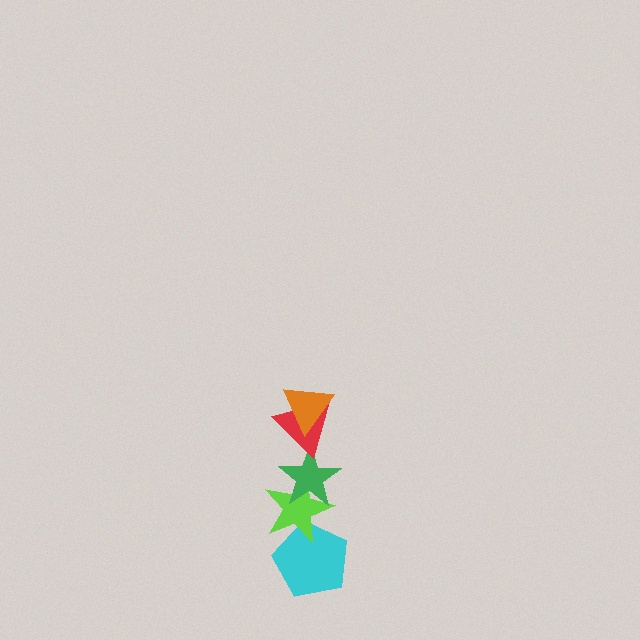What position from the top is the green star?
The green star is 3rd from the top.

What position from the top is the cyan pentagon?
The cyan pentagon is 5th from the top.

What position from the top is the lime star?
The lime star is 4th from the top.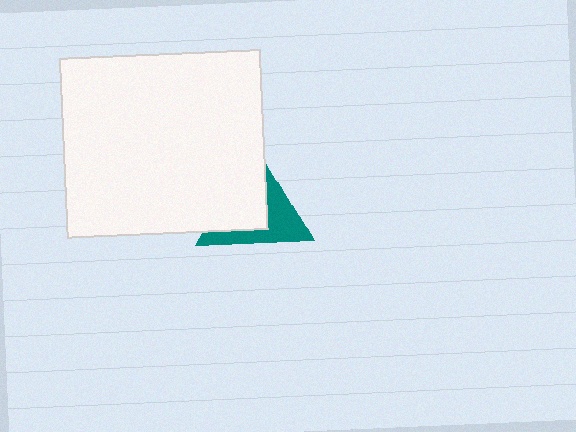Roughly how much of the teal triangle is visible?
A small part of it is visible (roughly 43%).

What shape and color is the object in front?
The object in front is a white rectangle.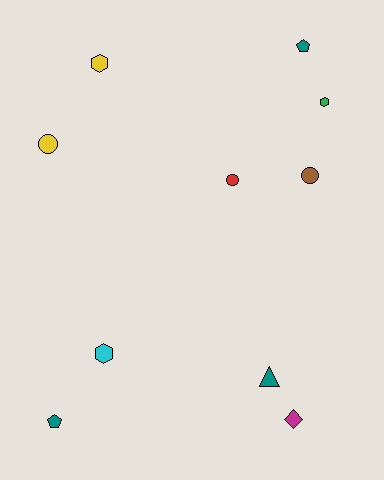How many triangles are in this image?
There is 1 triangle.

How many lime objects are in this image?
There are no lime objects.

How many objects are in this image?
There are 10 objects.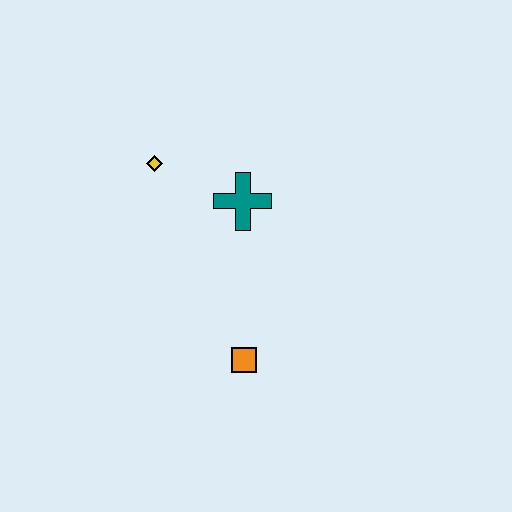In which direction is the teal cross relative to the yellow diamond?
The teal cross is to the right of the yellow diamond.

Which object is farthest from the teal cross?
The orange square is farthest from the teal cross.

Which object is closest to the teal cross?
The yellow diamond is closest to the teal cross.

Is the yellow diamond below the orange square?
No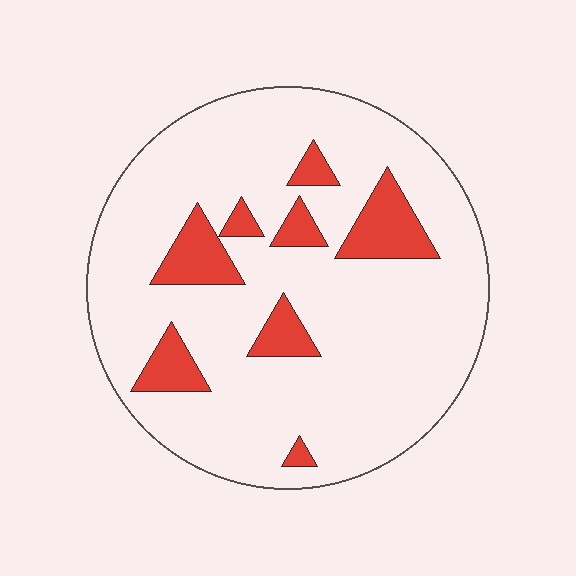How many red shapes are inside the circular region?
8.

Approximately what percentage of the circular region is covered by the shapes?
Approximately 15%.